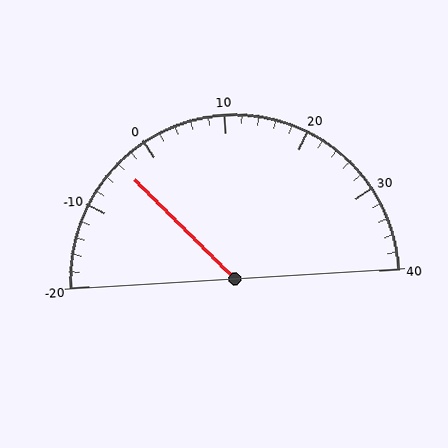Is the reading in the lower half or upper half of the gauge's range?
The reading is in the lower half of the range (-20 to 40).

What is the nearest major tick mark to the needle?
The nearest major tick mark is 0.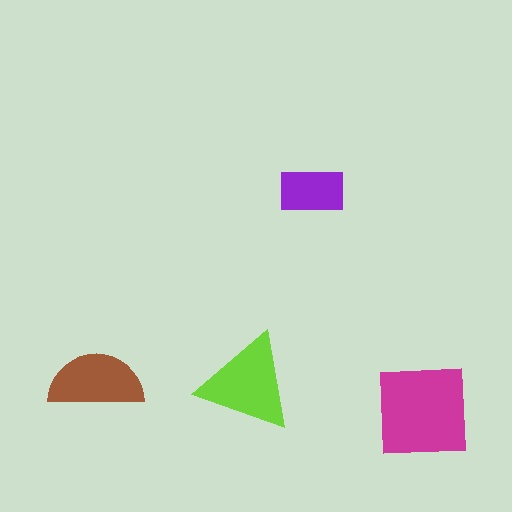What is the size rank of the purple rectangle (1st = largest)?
4th.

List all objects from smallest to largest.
The purple rectangle, the brown semicircle, the lime triangle, the magenta square.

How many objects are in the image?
There are 4 objects in the image.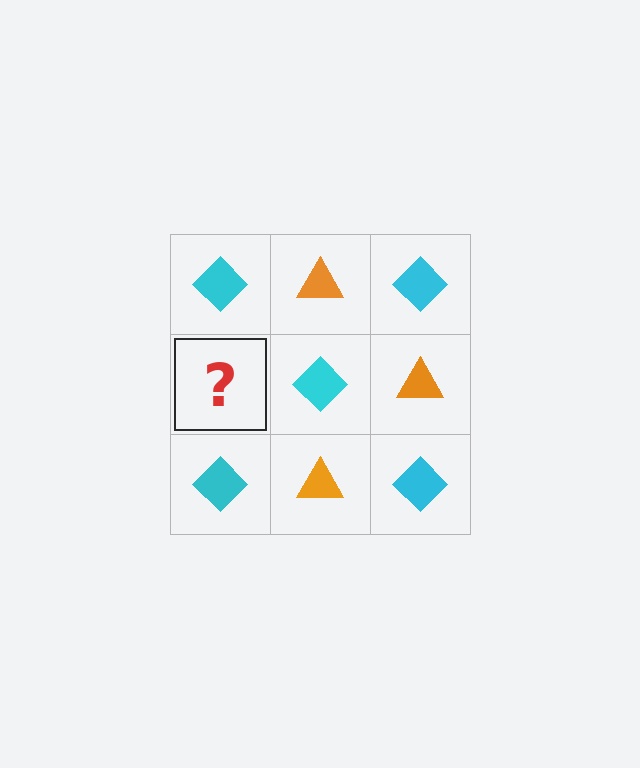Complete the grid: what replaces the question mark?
The question mark should be replaced with an orange triangle.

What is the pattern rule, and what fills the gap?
The rule is that it alternates cyan diamond and orange triangle in a checkerboard pattern. The gap should be filled with an orange triangle.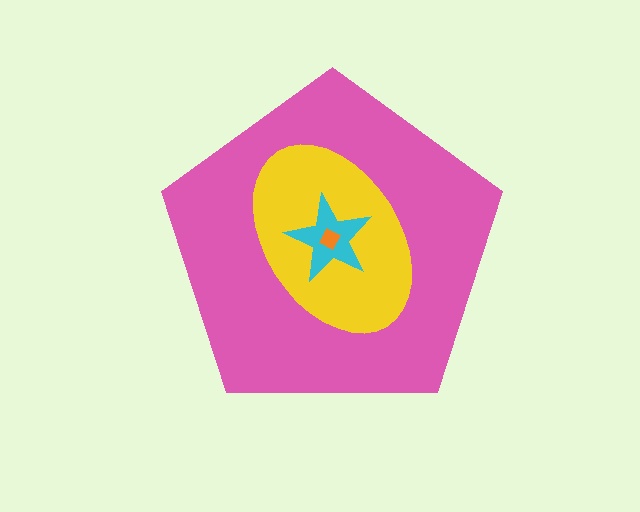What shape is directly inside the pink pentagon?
The yellow ellipse.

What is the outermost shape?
The pink pentagon.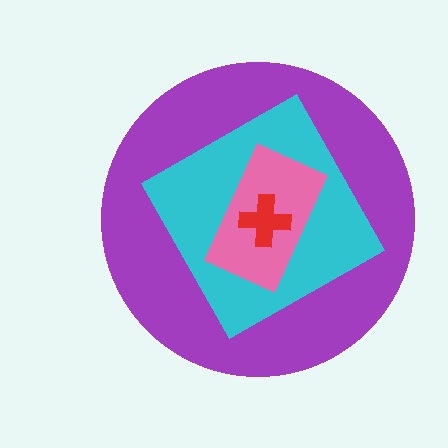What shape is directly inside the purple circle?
The cyan square.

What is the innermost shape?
The red cross.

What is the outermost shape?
The purple circle.